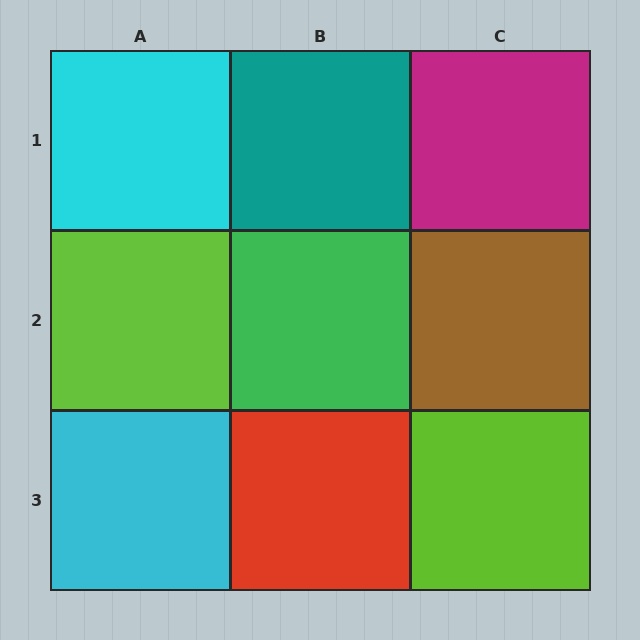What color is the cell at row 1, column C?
Magenta.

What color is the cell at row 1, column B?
Teal.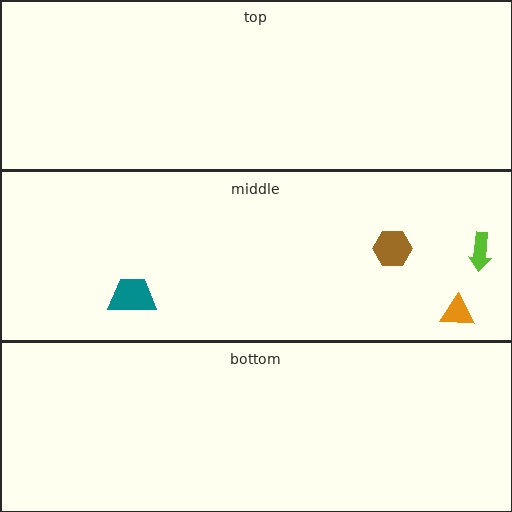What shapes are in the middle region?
The teal trapezoid, the orange triangle, the brown hexagon, the lime arrow.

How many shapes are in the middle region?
4.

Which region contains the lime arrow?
The middle region.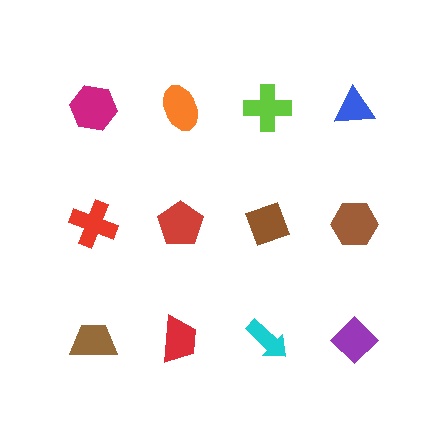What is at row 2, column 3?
A brown diamond.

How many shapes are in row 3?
4 shapes.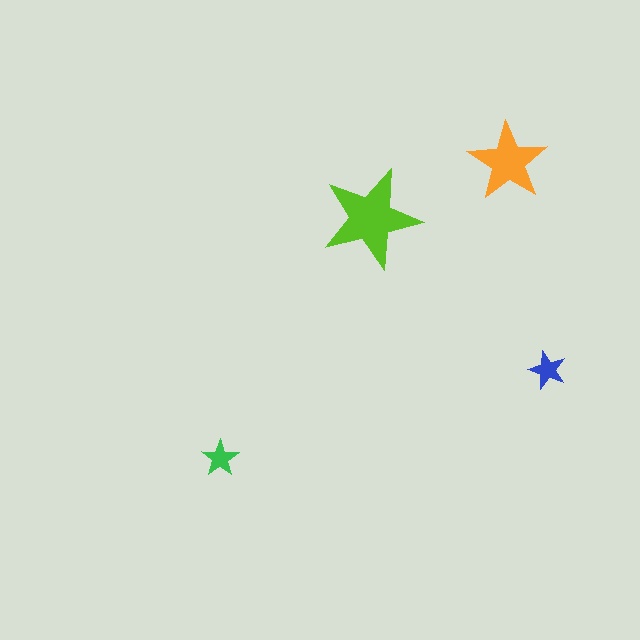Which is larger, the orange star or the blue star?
The orange one.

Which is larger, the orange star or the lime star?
The lime one.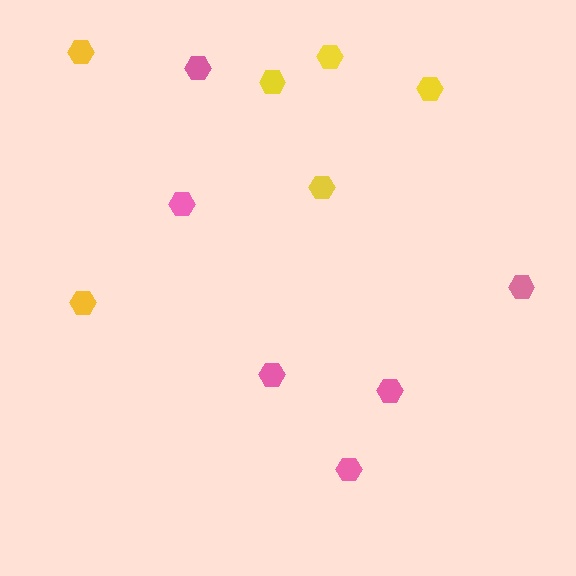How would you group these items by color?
There are 2 groups: one group of yellow hexagons (6) and one group of pink hexagons (6).